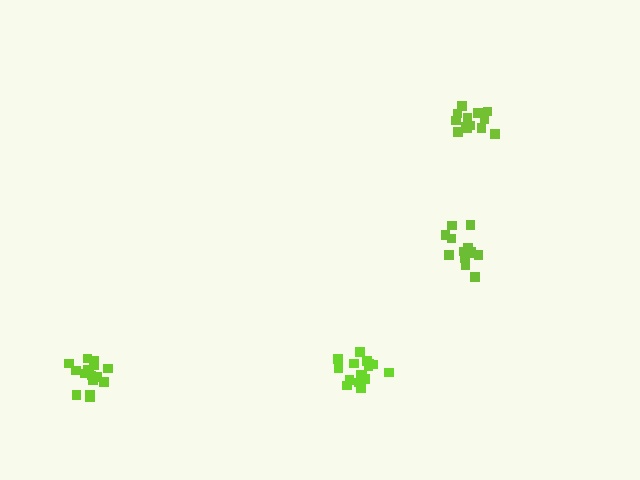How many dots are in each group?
Group 1: 17 dots, Group 2: 16 dots, Group 3: 14 dots, Group 4: 14 dots (61 total).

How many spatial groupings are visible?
There are 4 spatial groupings.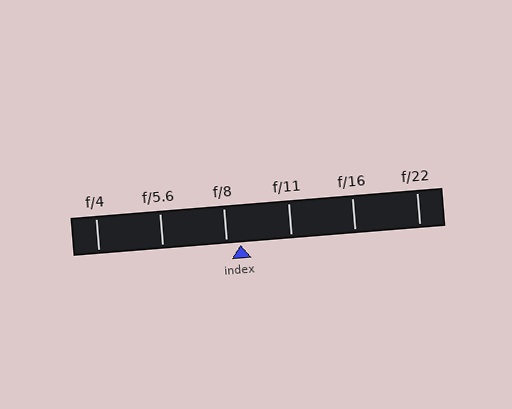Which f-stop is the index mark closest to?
The index mark is closest to f/8.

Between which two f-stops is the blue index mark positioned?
The index mark is between f/8 and f/11.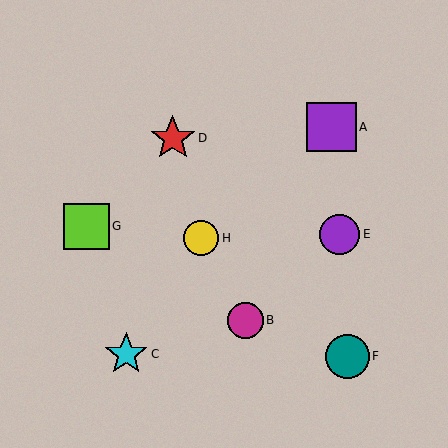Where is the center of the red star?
The center of the red star is at (173, 138).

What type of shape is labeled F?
Shape F is a teal circle.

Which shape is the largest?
The purple square (labeled A) is the largest.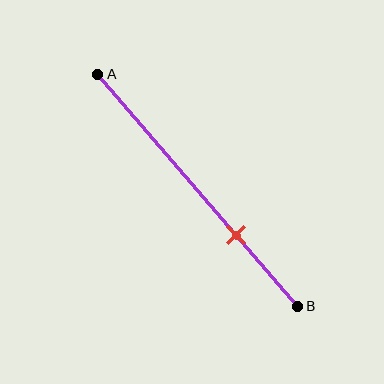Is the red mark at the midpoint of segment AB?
No, the mark is at about 70% from A, not at the 50% midpoint.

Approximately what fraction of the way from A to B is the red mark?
The red mark is approximately 70% of the way from A to B.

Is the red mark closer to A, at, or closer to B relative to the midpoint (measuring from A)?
The red mark is closer to point B than the midpoint of segment AB.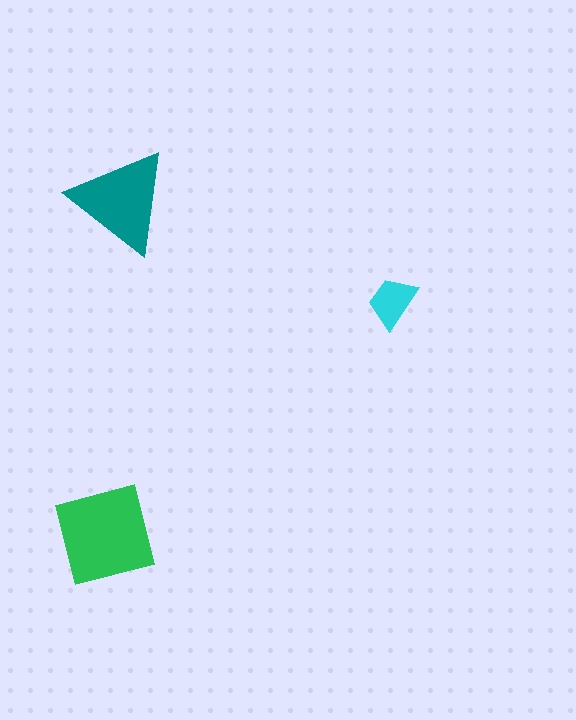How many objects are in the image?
There are 3 objects in the image.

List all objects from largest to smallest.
The green square, the teal triangle, the cyan trapezoid.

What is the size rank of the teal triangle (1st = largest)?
2nd.